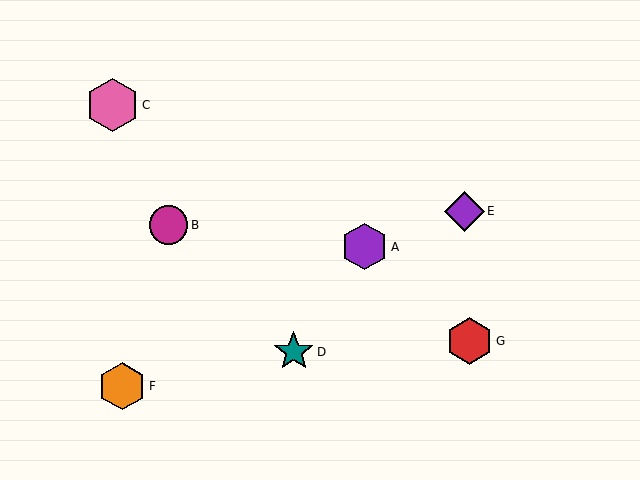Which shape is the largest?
The pink hexagon (labeled C) is the largest.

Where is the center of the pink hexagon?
The center of the pink hexagon is at (113, 105).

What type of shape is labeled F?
Shape F is an orange hexagon.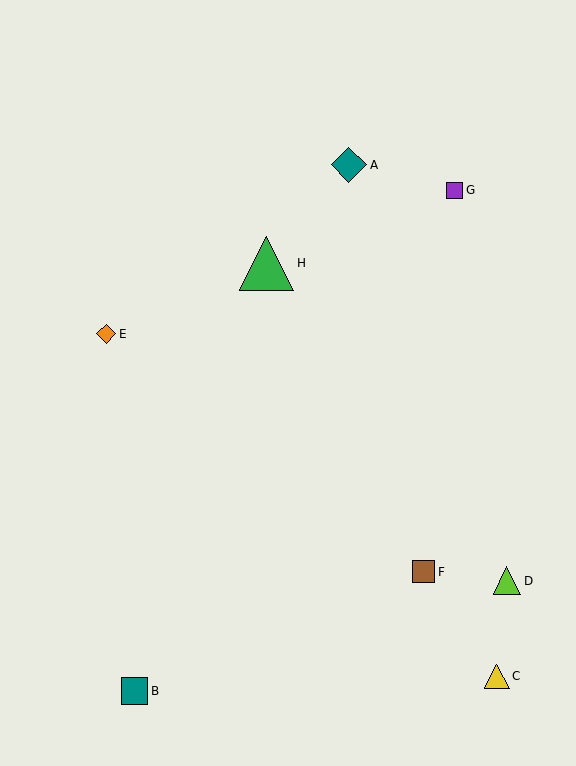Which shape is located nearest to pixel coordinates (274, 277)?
The green triangle (labeled H) at (267, 263) is nearest to that location.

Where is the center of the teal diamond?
The center of the teal diamond is at (349, 165).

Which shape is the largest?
The green triangle (labeled H) is the largest.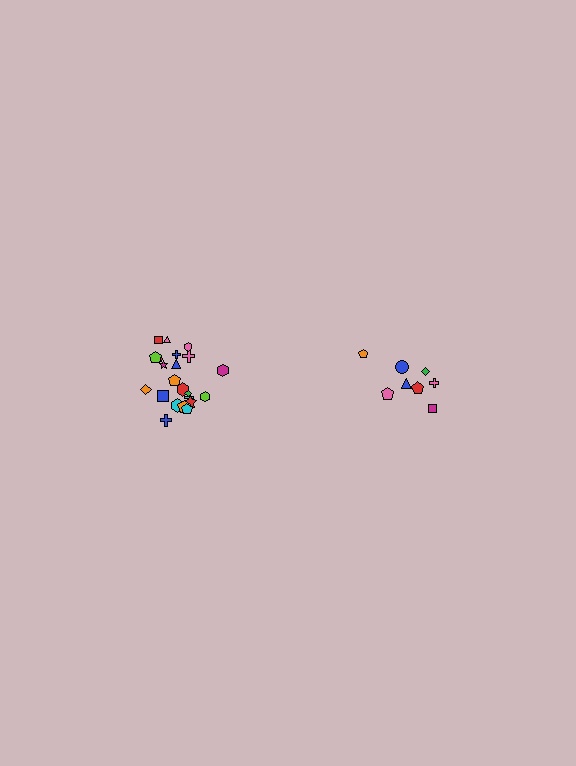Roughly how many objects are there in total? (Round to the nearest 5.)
Roughly 30 objects in total.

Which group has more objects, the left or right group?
The left group.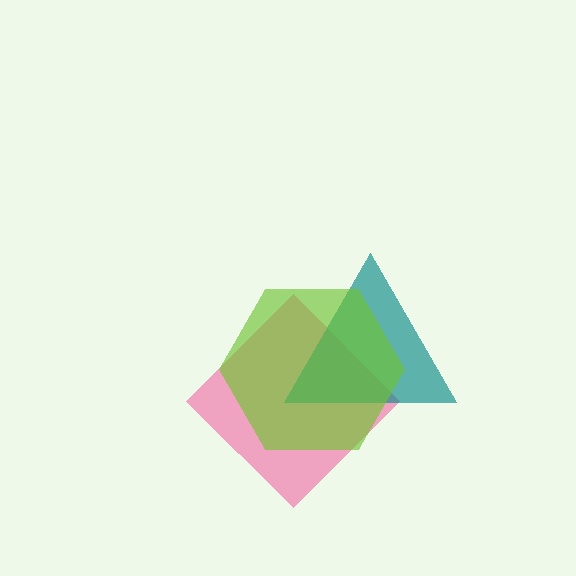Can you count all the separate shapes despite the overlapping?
Yes, there are 3 separate shapes.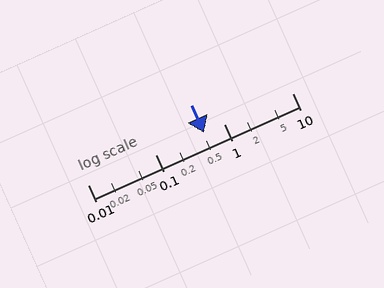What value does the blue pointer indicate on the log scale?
The pointer indicates approximately 0.51.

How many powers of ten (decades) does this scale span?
The scale spans 3 decades, from 0.01 to 10.